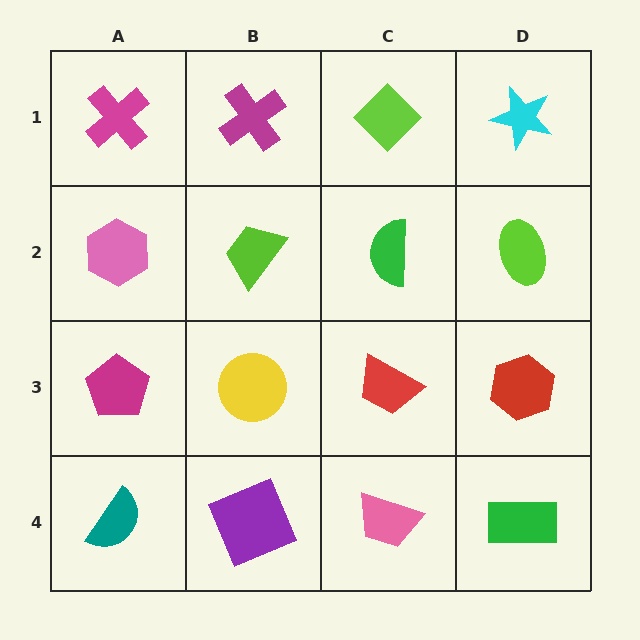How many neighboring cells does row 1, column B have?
3.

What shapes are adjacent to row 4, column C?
A red trapezoid (row 3, column C), a purple square (row 4, column B), a green rectangle (row 4, column D).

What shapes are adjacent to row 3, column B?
A lime trapezoid (row 2, column B), a purple square (row 4, column B), a magenta pentagon (row 3, column A), a red trapezoid (row 3, column C).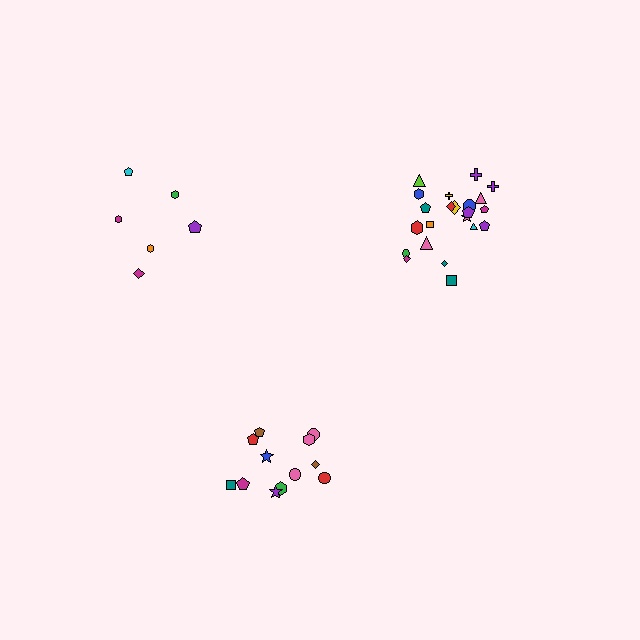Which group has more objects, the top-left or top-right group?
The top-right group.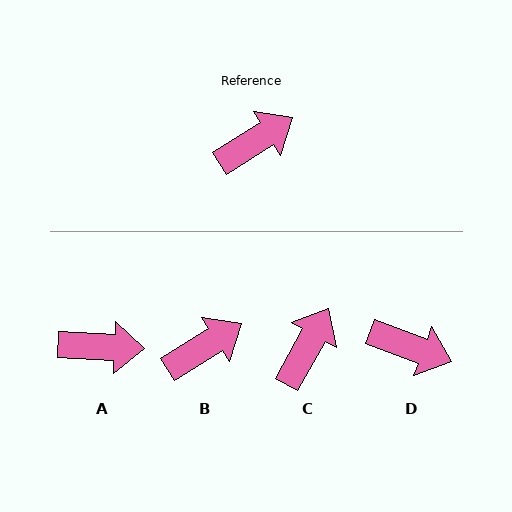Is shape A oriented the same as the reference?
No, it is off by about 34 degrees.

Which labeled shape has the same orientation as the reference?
B.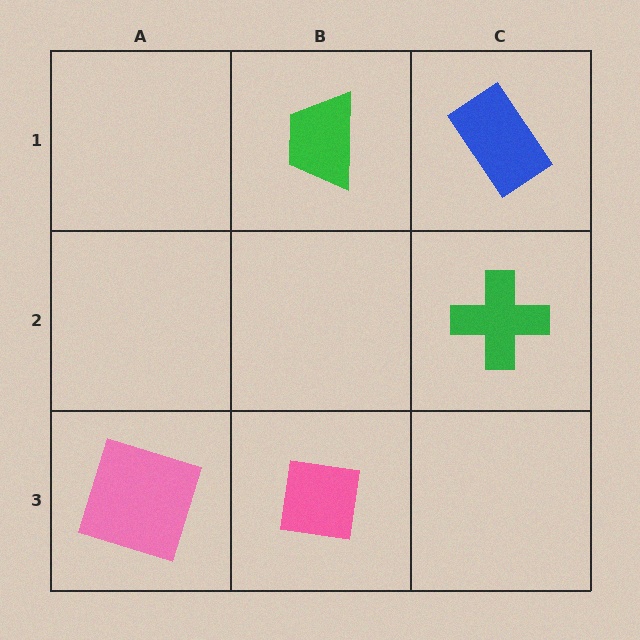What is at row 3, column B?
A pink square.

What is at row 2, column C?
A green cross.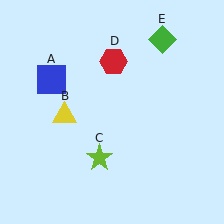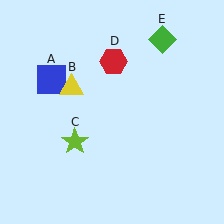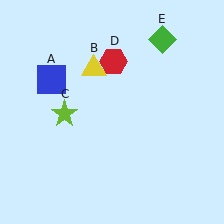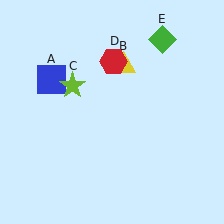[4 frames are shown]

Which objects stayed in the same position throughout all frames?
Blue square (object A) and red hexagon (object D) and green diamond (object E) remained stationary.